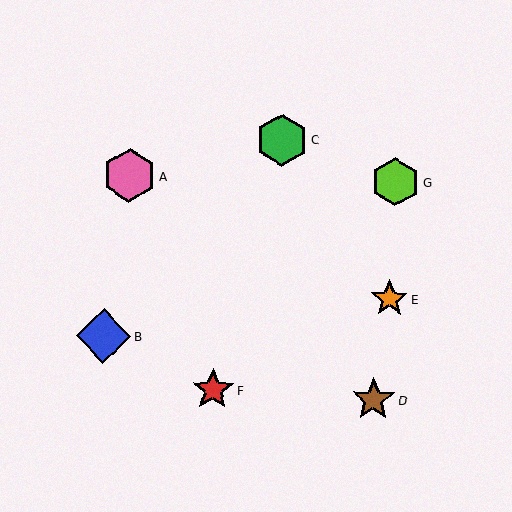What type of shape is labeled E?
Shape E is an orange star.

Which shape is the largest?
The blue diamond (labeled B) is the largest.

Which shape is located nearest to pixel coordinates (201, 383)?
The red star (labeled F) at (213, 390) is nearest to that location.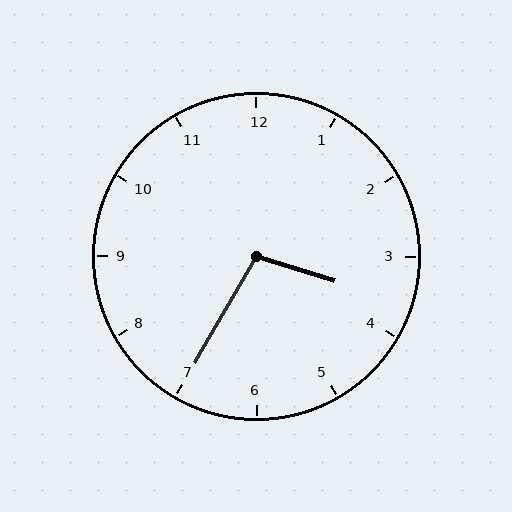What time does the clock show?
3:35.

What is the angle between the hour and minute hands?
Approximately 102 degrees.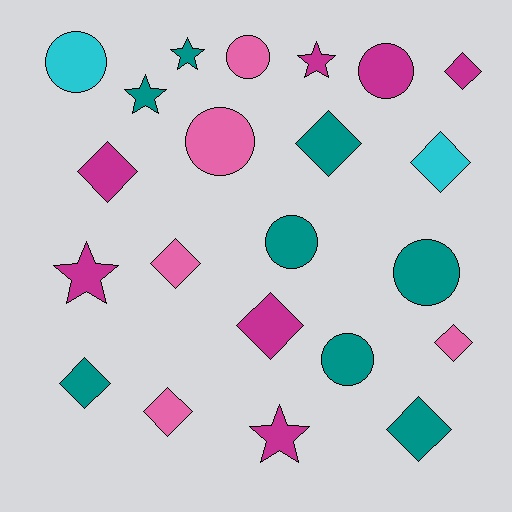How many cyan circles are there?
There is 1 cyan circle.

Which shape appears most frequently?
Diamond, with 10 objects.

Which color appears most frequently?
Teal, with 8 objects.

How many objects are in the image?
There are 22 objects.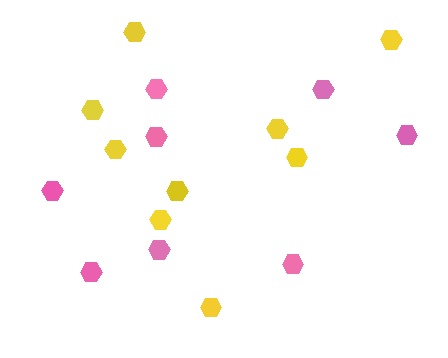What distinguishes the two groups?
There are 2 groups: one group of yellow hexagons (9) and one group of pink hexagons (8).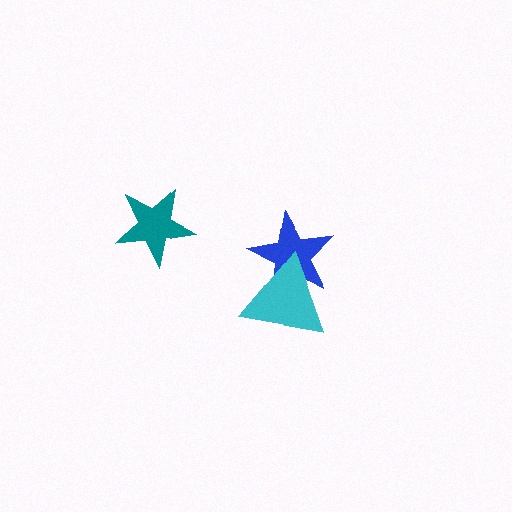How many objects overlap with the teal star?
0 objects overlap with the teal star.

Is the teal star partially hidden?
No, no other shape covers it.